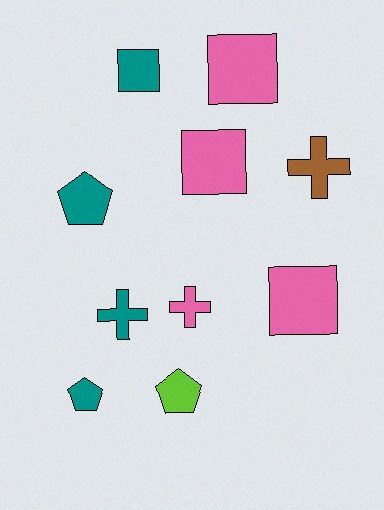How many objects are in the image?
There are 10 objects.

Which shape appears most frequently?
Square, with 4 objects.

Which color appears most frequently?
Pink, with 4 objects.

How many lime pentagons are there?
There is 1 lime pentagon.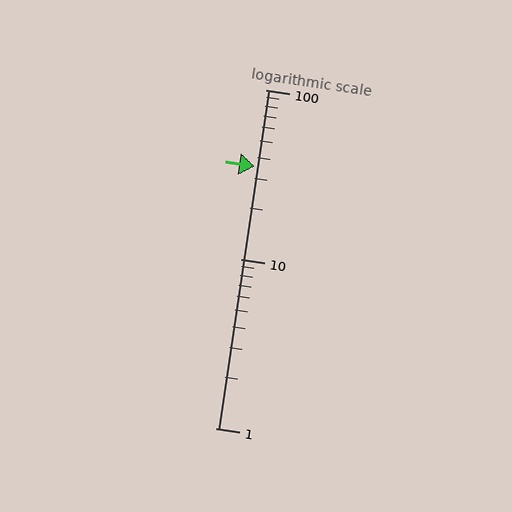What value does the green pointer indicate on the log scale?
The pointer indicates approximately 35.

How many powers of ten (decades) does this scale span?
The scale spans 2 decades, from 1 to 100.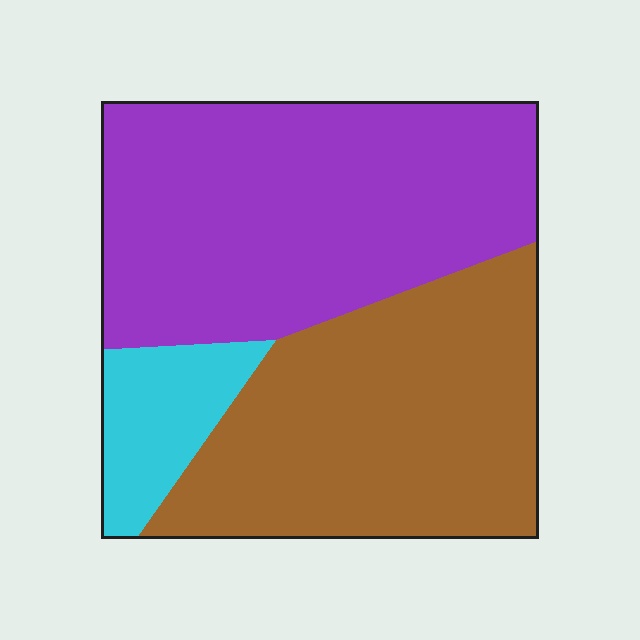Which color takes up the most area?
Purple, at roughly 50%.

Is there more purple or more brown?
Purple.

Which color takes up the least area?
Cyan, at roughly 10%.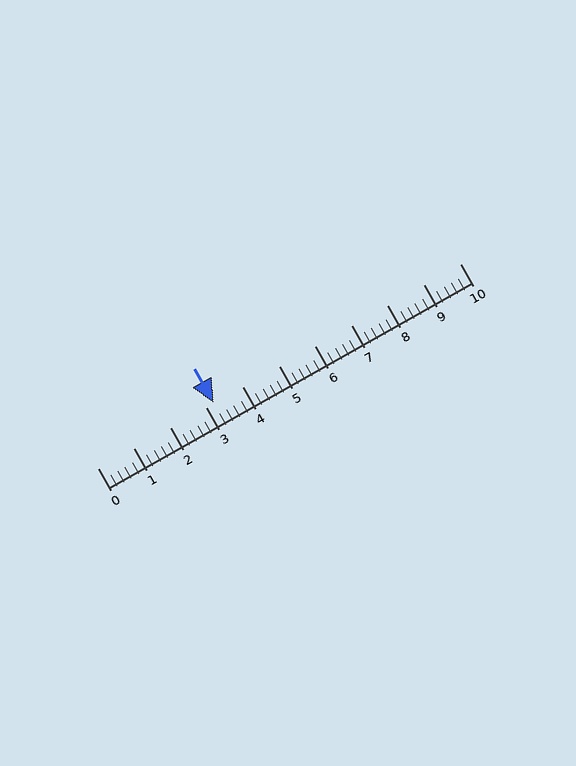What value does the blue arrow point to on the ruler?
The blue arrow points to approximately 3.2.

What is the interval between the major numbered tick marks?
The major tick marks are spaced 1 units apart.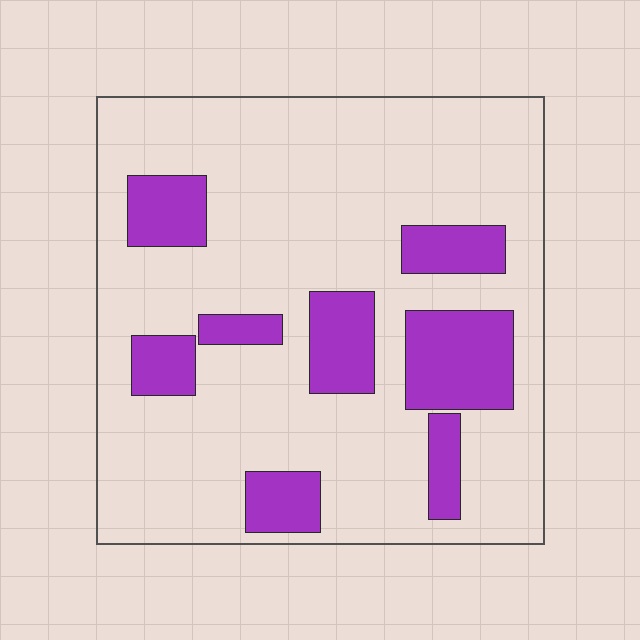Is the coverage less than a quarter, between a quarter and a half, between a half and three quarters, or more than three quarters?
Less than a quarter.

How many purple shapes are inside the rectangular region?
8.